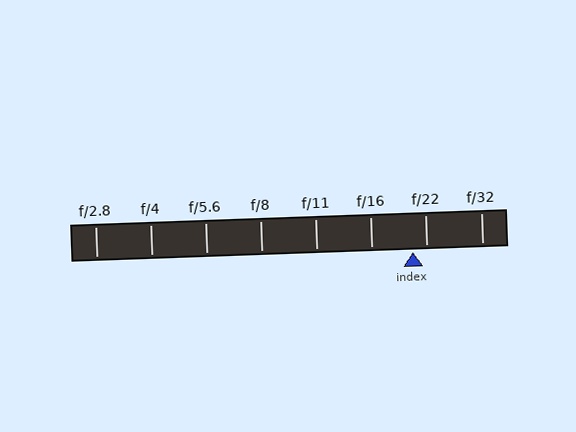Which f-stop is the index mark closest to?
The index mark is closest to f/22.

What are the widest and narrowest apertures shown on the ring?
The widest aperture shown is f/2.8 and the narrowest is f/32.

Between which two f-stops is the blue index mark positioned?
The index mark is between f/16 and f/22.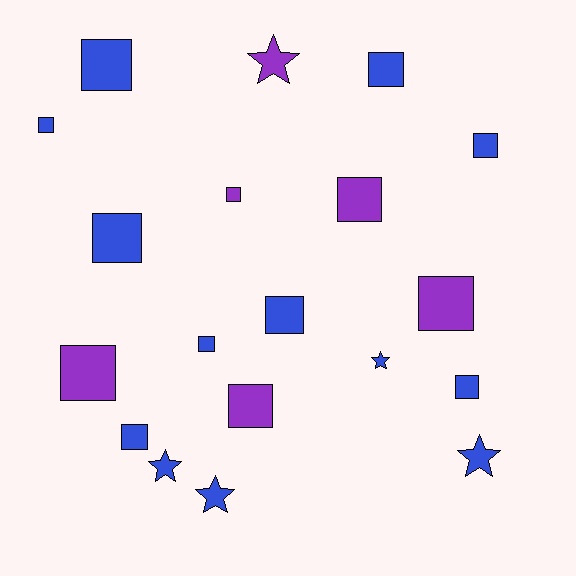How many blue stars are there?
There are 4 blue stars.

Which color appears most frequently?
Blue, with 13 objects.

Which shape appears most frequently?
Square, with 14 objects.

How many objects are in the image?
There are 19 objects.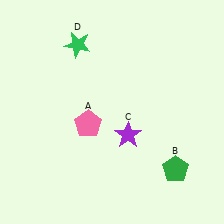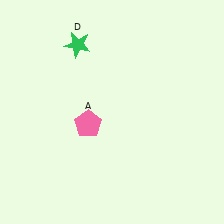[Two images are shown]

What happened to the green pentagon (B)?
The green pentagon (B) was removed in Image 2. It was in the bottom-right area of Image 1.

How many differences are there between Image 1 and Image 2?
There are 2 differences between the two images.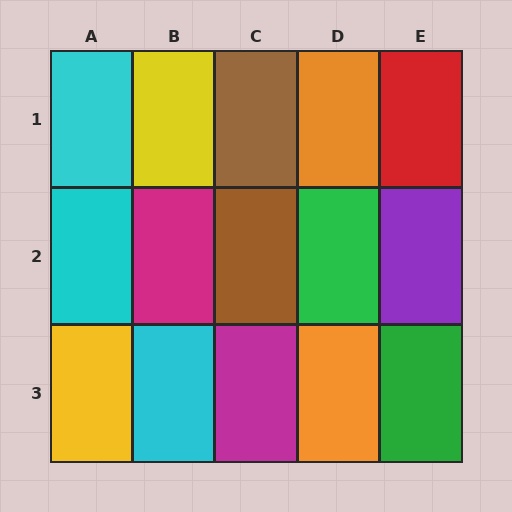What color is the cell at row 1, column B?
Yellow.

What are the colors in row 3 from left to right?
Yellow, cyan, magenta, orange, green.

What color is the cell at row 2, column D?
Green.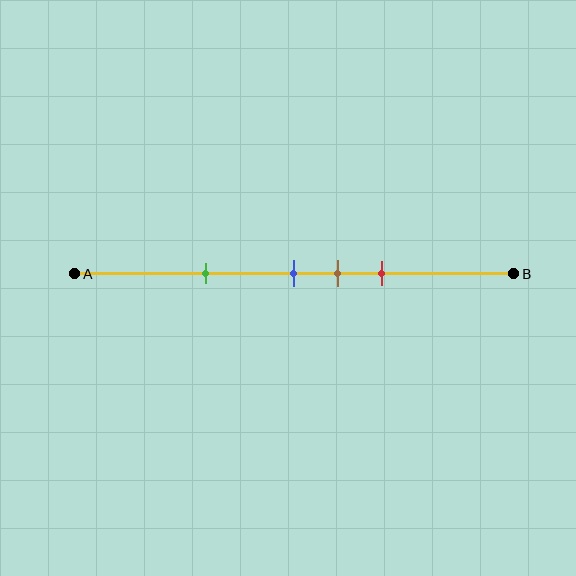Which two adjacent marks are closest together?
The blue and brown marks are the closest adjacent pair.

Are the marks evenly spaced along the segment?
No, the marks are not evenly spaced.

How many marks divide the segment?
There are 4 marks dividing the segment.